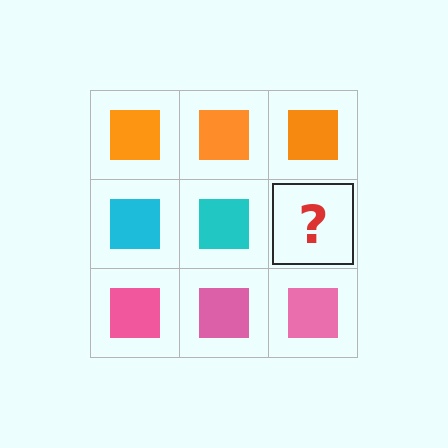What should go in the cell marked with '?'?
The missing cell should contain a cyan square.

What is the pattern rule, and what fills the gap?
The rule is that each row has a consistent color. The gap should be filled with a cyan square.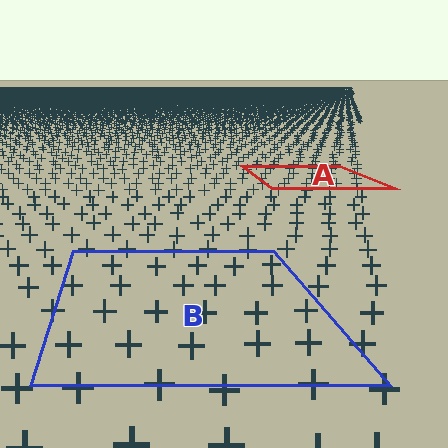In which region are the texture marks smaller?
The texture marks are smaller in region A, because it is farther away.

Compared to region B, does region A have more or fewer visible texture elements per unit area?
Region A has more texture elements per unit area — they are packed more densely because it is farther away.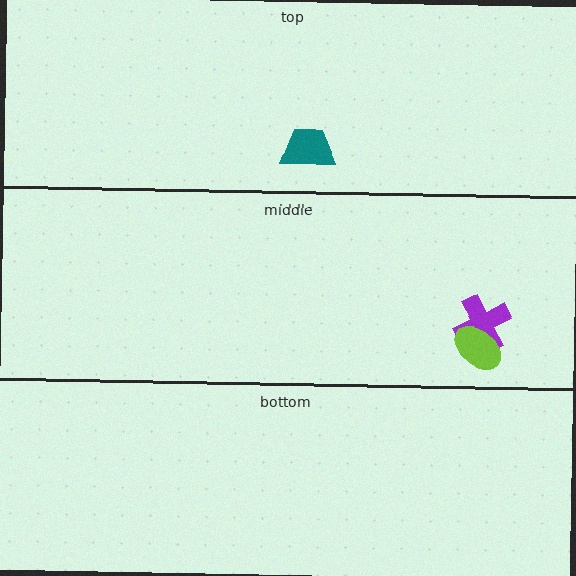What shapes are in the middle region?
The purple cross, the lime ellipse.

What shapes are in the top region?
The teal trapezoid.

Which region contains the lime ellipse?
The middle region.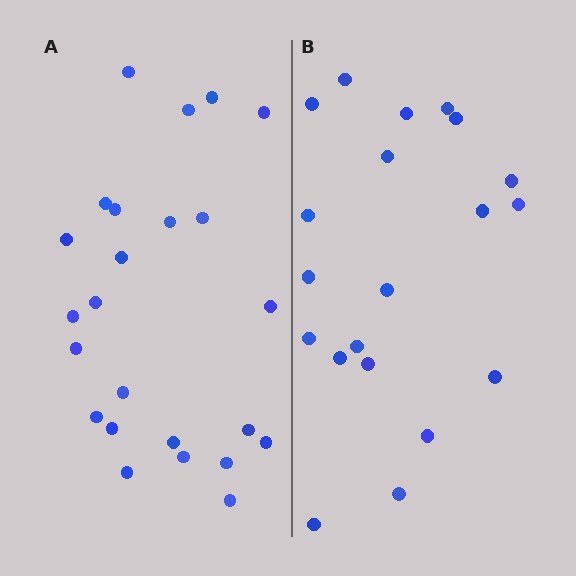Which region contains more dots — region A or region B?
Region A (the left region) has more dots.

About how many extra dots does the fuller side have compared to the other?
Region A has about 4 more dots than region B.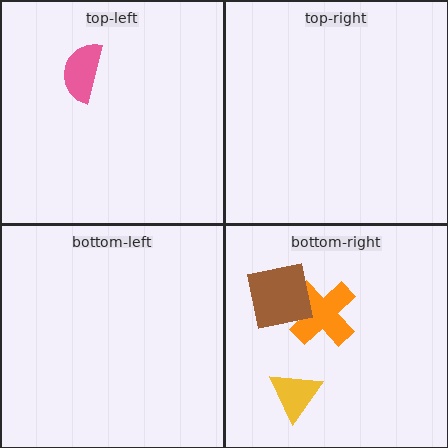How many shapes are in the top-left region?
1.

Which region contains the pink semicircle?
The top-left region.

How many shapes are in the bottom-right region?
3.